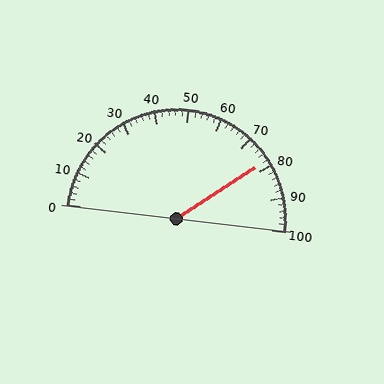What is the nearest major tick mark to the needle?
The nearest major tick mark is 80.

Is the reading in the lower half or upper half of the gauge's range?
The reading is in the upper half of the range (0 to 100).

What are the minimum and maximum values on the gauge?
The gauge ranges from 0 to 100.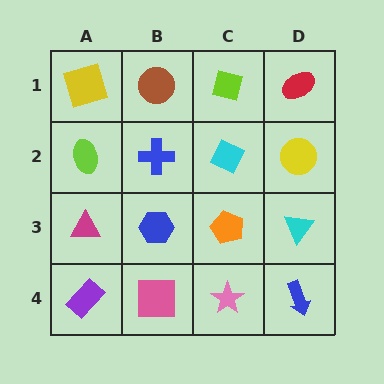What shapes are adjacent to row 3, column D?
A yellow circle (row 2, column D), a blue arrow (row 4, column D), an orange pentagon (row 3, column C).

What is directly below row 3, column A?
A purple rectangle.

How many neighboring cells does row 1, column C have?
3.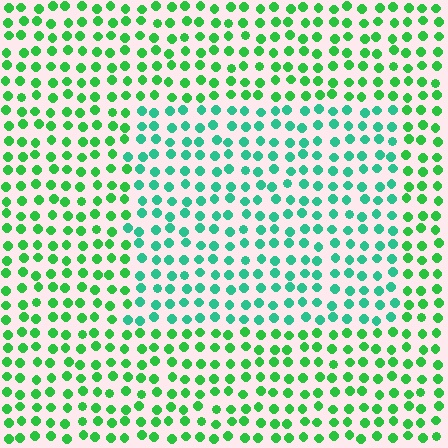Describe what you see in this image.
The image is filled with small green elements in a uniform arrangement. A rectangle-shaped region is visible where the elements are tinted to a slightly different hue, forming a subtle color boundary.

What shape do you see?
I see a rectangle.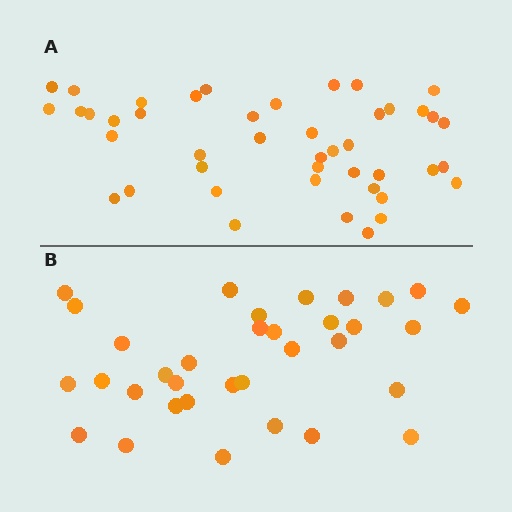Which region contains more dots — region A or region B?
Region A (the top region) has more dots.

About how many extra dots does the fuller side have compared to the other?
Region A has roughly 10 or so more dots than region B.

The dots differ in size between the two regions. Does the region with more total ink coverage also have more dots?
No. Region B has more total ink coverage because its dots are larger, but region A actually contains more individual dots. Total area can be misleading — the number of items is what matters here.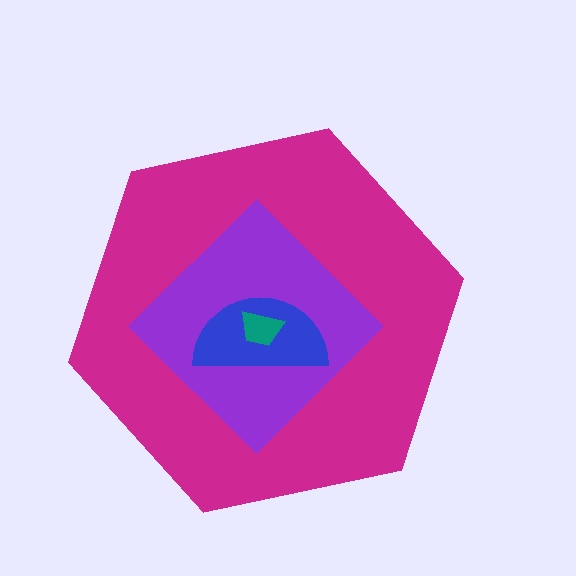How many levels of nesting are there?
4.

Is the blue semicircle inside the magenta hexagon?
Yes.